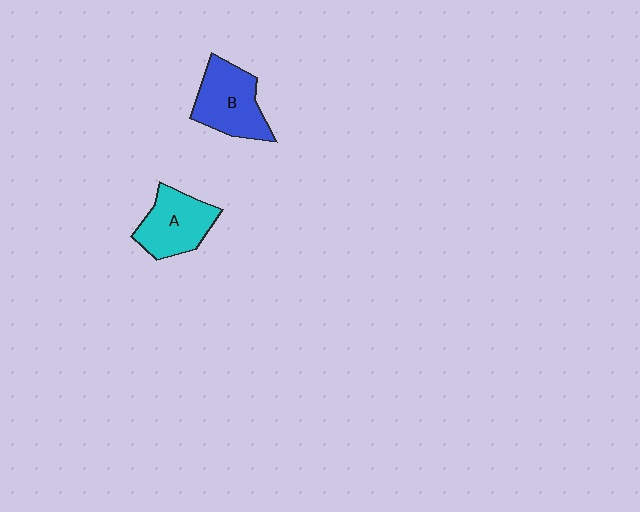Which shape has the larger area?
Shape B (blue).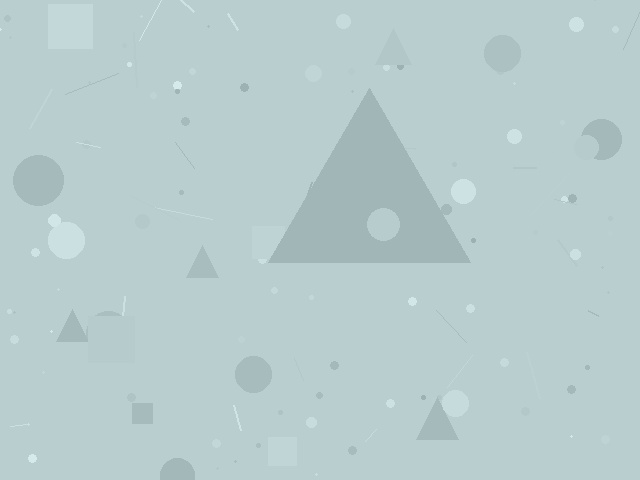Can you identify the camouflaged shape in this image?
The camouflaged shape is a triangle.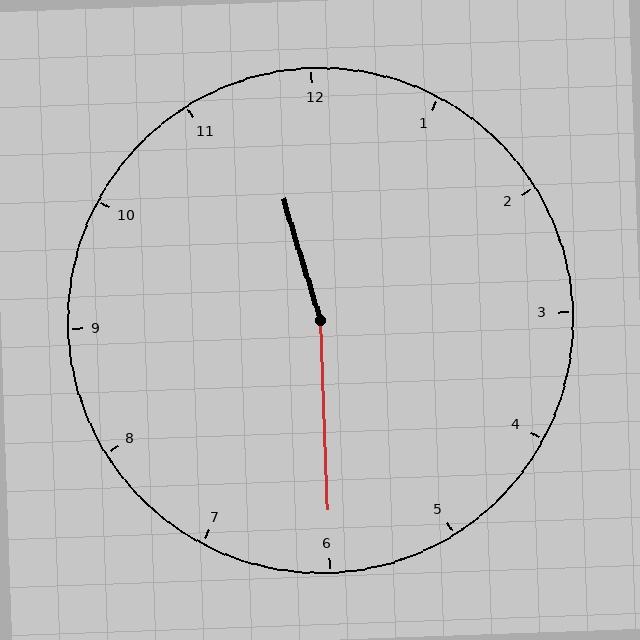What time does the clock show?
11:30.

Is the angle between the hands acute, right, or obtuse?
It is obtuse.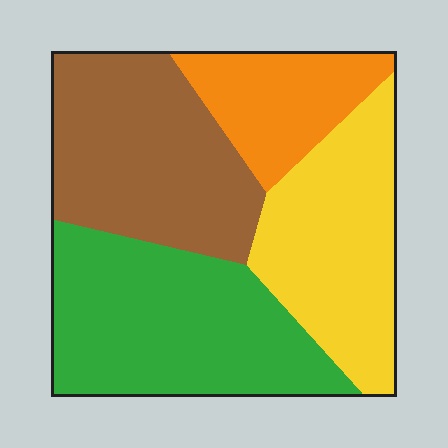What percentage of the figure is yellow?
Yellow covers roughly 25% of the figure.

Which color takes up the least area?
Orange, at roughly 15%.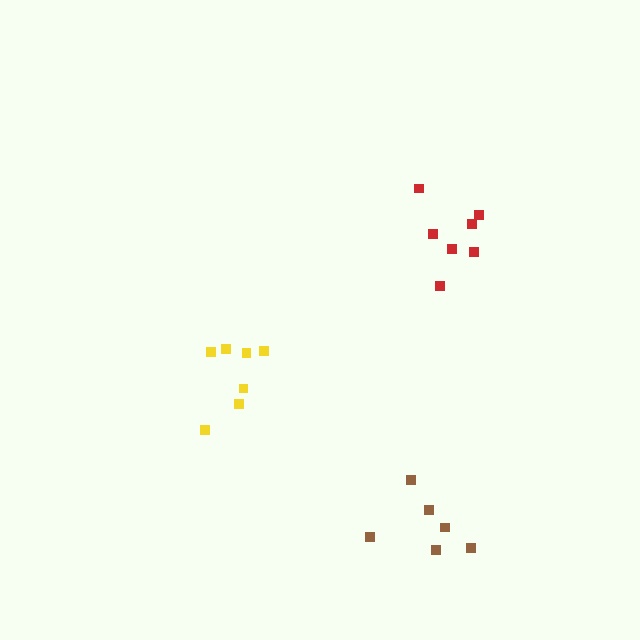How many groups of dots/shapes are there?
There are 3 groups.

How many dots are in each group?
Group 1: 6 dots, Group 2: 7 dots, Group 3: 7 dots (20 total).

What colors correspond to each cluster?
The clusters are colored: brown, yellow, red.